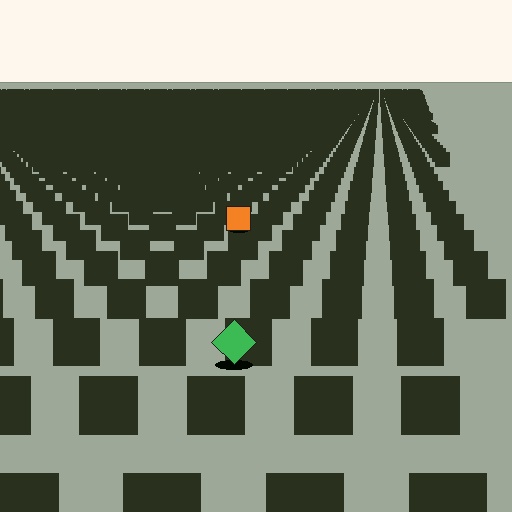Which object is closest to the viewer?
The green diamond is closest. The texture marks near it are larger and more spread out.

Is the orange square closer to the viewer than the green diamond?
No. The green diamond is closer — you can tell from the texture gradient: the ground texture is coarser near it.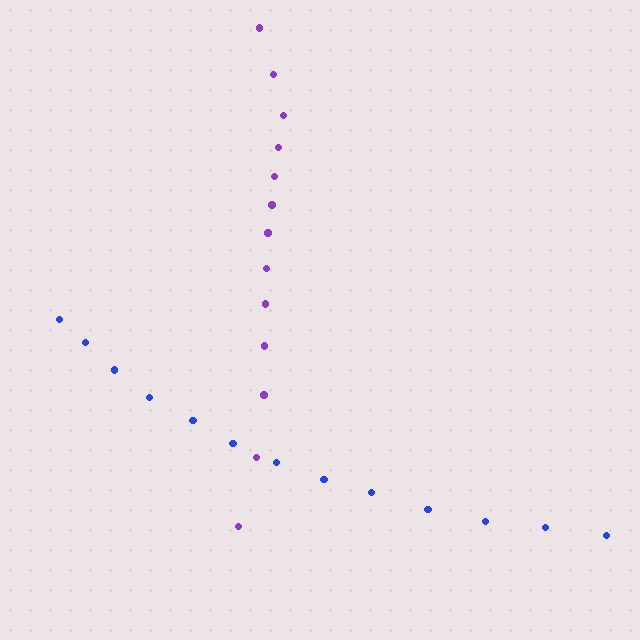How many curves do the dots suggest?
There are 2 distinct paths.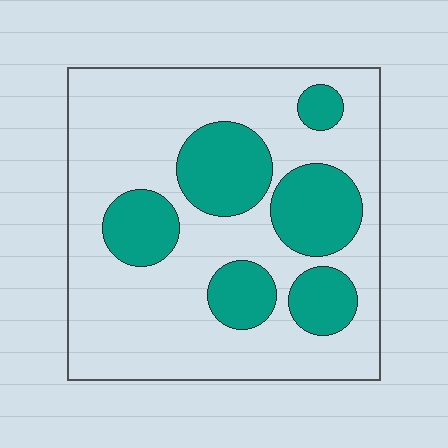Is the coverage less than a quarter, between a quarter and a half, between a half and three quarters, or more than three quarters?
Between a quarter and a half.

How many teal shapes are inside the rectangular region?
6.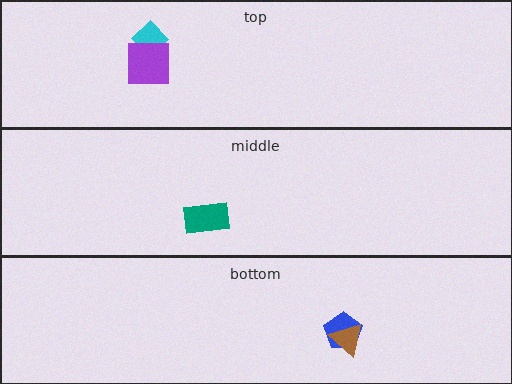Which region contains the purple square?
The top region.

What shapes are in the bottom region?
The blue pentagon, the brown triangle.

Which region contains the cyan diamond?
The top region.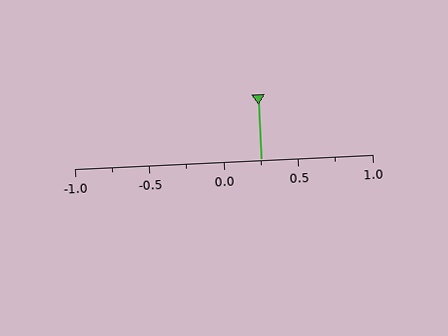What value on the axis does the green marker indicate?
The marker indicates approximately 0.25.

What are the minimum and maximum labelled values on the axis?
The axis runs from -1.0 to 1.0.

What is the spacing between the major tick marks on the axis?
The major ticks are spaced 0.5 apart.